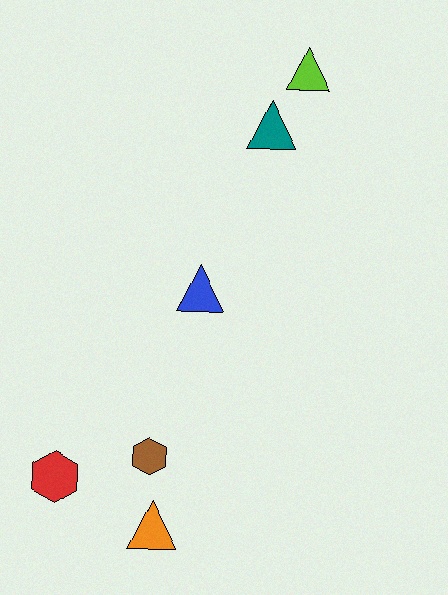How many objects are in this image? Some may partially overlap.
There are 6 objects.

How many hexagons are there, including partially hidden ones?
There are 2 hexagons.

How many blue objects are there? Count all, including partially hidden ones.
There is 1 blue object.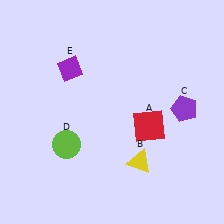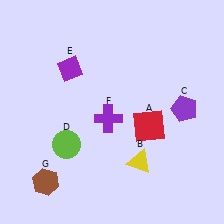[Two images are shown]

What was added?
A purple cross (F), a brown hexagon (G) were added in Image 2.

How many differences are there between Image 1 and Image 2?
There are 2 differences between the two images.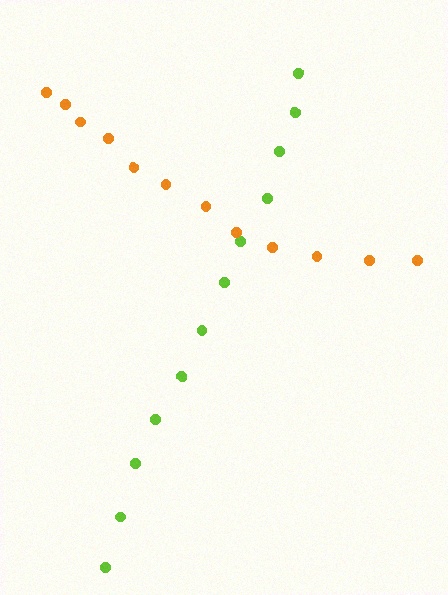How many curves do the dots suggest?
There are 2 distinct paths.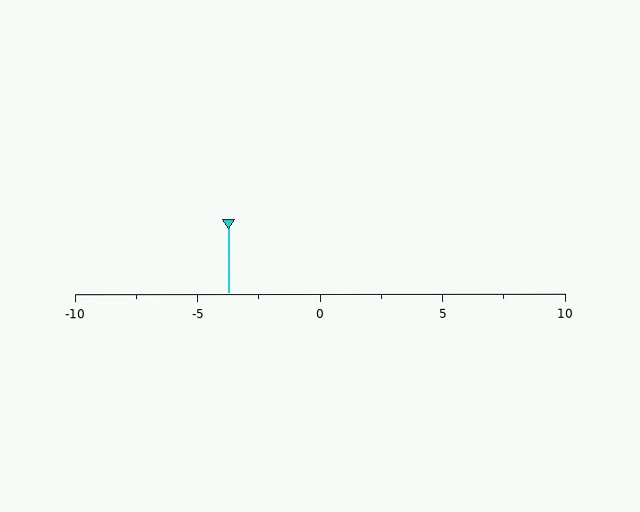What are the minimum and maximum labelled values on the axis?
The axis runs from -10 to 10.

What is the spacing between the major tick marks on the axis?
The major ticks are spaced 5 apart.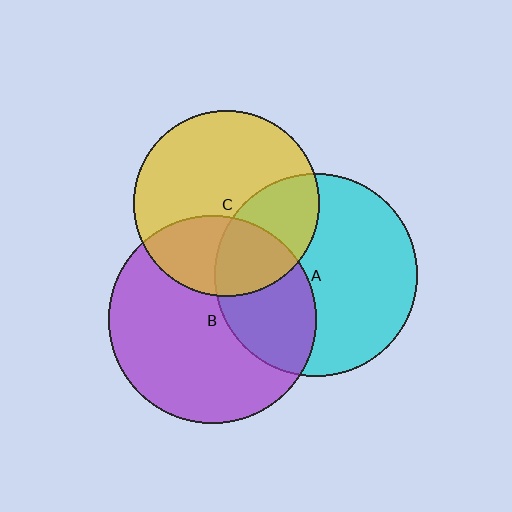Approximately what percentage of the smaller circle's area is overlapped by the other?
Approximately 35%.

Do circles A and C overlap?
Yes.